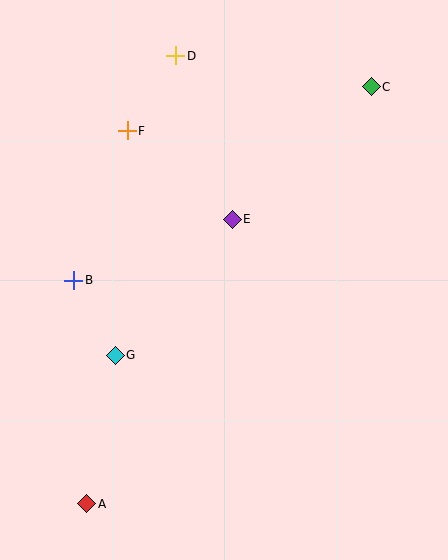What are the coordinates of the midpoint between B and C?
The midpoint between B and C is at (223, 183).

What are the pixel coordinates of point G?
Point G is at (115, 355).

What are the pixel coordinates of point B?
Point B is at (74, 280).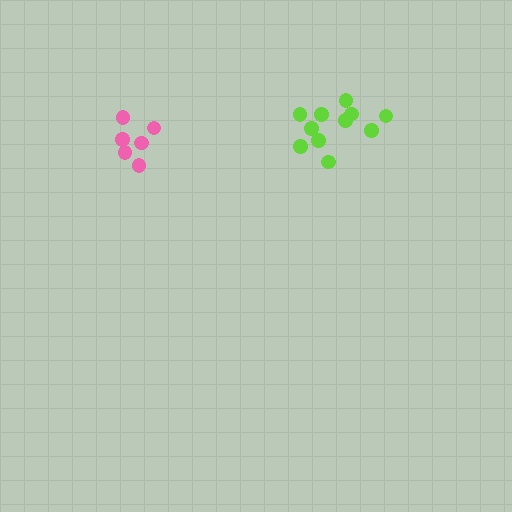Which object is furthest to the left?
The pink cluster is leftmost.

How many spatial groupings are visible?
There are 2 spatial groupings.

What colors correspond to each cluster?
The clusters are colored: pink, lime.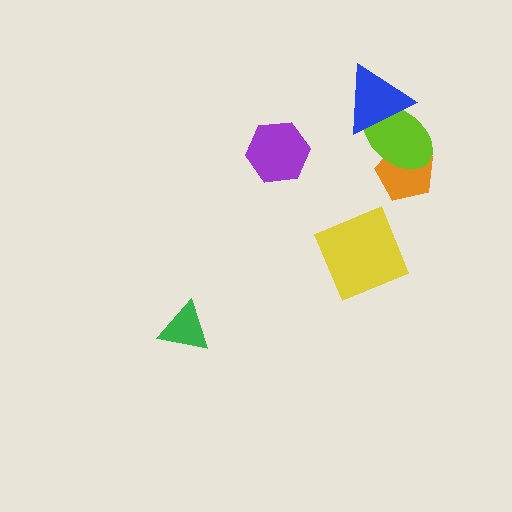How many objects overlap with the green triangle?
0 objects overlap with the green triangle.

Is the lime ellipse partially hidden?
Yes, it is partially covered by another shape.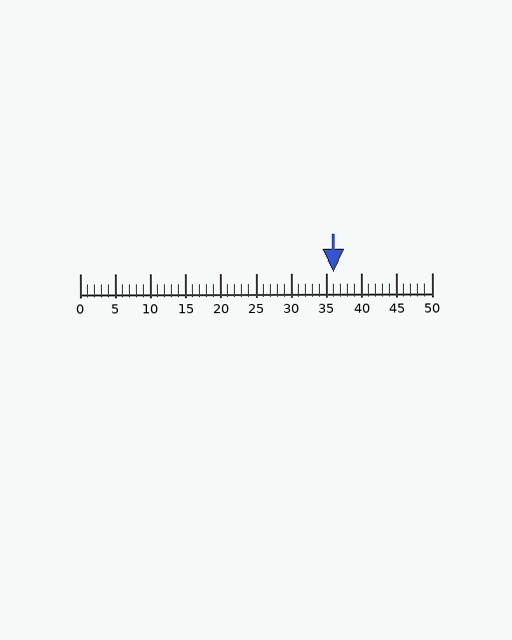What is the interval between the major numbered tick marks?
The major tick marks are spaced 5 units apart.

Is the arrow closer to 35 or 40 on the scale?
The arrow is closer to 35.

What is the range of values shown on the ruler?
The ruler shows values from 0 to 50.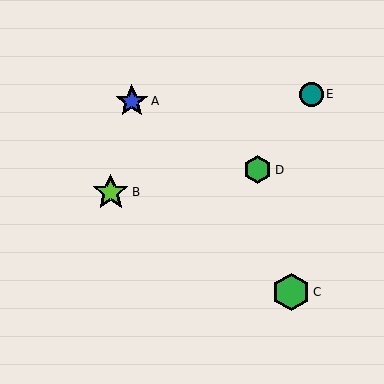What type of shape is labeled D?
Shape D is a green hexagon.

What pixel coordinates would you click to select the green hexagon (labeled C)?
Click at (291, 292) to select the green hexagon C.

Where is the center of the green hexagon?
The center of the green hexagon is at (257, 170).